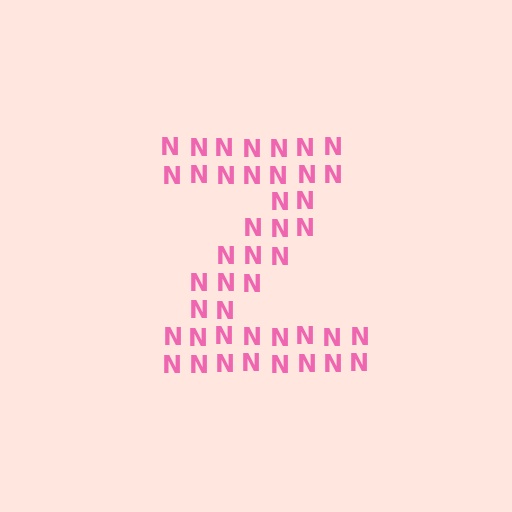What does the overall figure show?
The overall figure shows the letter Z.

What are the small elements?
The small elements are letter N's.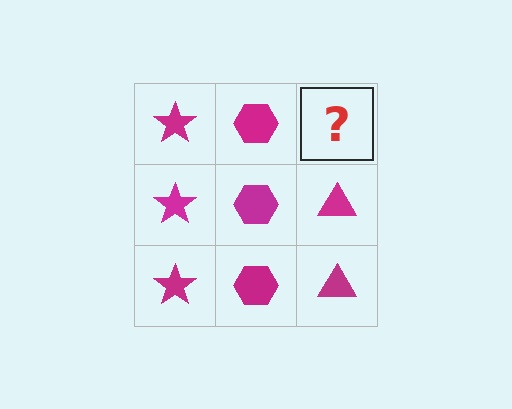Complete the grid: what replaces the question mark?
The question mark should be replaced with a magenta triangle.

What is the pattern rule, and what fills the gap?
The rule is that each column has a consistent shape. The gap should be filled with a magenta triangle.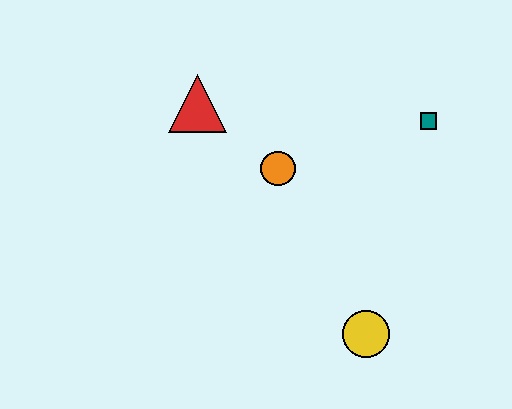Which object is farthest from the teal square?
The red triangle is farthest from the teal square.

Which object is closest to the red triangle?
The orange circle is closest to the red triangle.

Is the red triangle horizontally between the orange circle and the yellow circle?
No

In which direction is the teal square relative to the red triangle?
The teal square is to the right of the red triangle.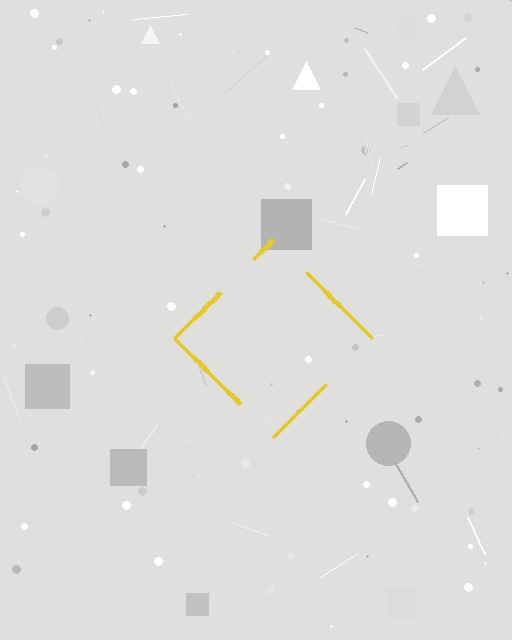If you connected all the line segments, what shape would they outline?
They would outline a diamond.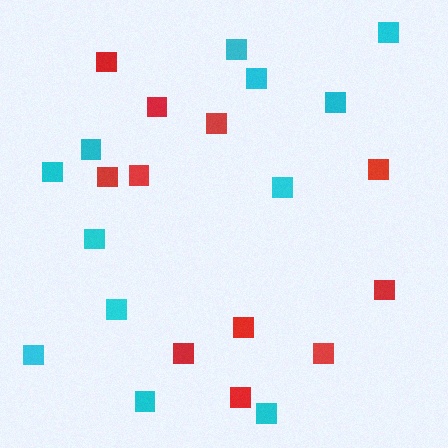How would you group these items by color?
There are 2 groups: one group of cyan squares (12) and one group of red squares (11).